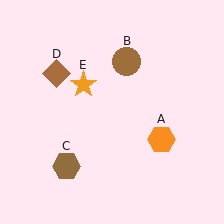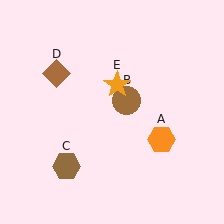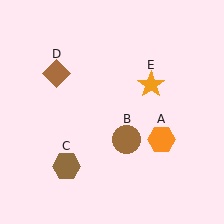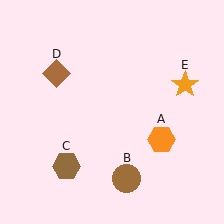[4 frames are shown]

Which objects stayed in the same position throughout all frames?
Orange hexagon (object A) and brown hexagon (object C) and brown diamond (object D) remained stationary.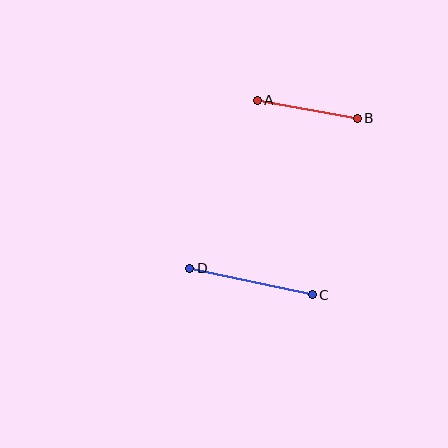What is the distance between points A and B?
The distance is approximately 102 pixels.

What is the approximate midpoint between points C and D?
The midpoint is at approximately (251, 282) pixels.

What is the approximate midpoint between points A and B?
The midpoint is at approximately (307, 109) pixels.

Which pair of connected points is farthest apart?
Points C and D are farthest apart.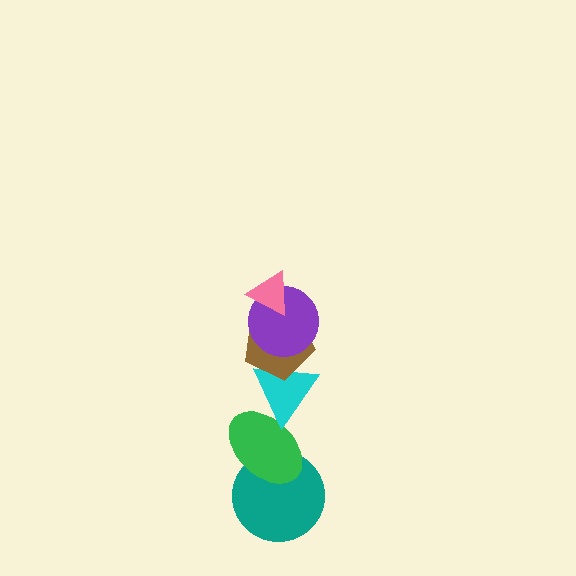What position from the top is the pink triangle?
The pink triangle is 1st from the top.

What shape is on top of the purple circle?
The pink triangle is on top of the purple circle.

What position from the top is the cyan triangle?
The cyan triangle is 4th from the top.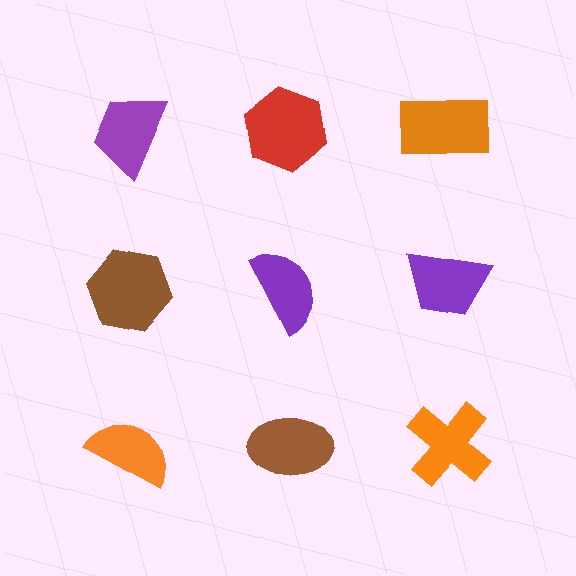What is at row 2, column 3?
A purple trapezoid.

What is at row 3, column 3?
An orange cross.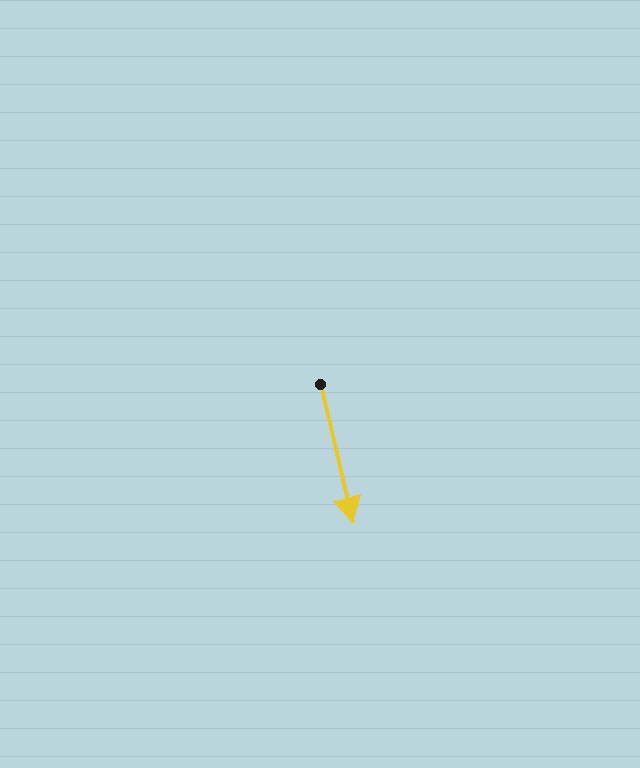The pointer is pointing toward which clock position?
Roughly 6 o'clock.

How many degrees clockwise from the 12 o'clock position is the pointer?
Approximately 167 degrees.